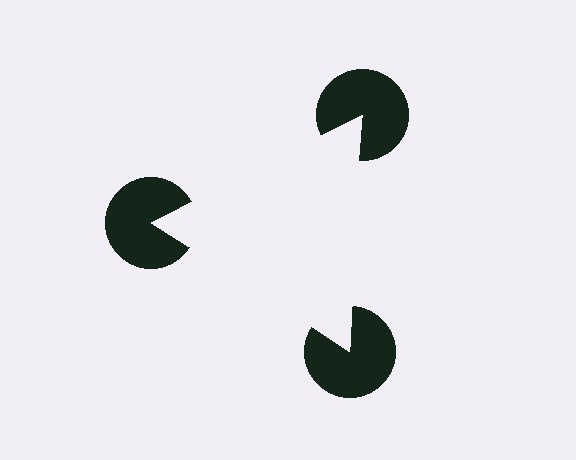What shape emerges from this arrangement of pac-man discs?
An illusory triangle — its edges are inferred from the aligned wedge cuts in the pac-man discs, not physically drawn.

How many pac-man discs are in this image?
There are 3 — one at each vertex of the illusory triangle.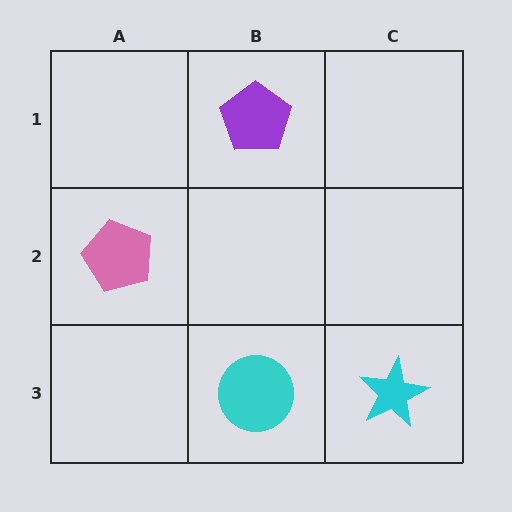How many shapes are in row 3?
2 shapes.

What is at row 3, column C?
A cyan star.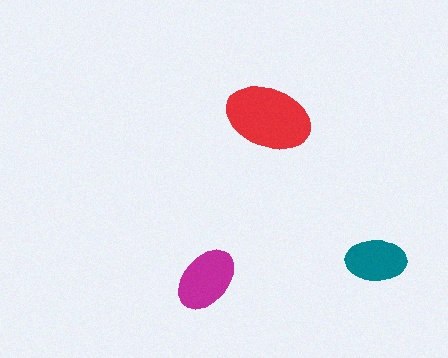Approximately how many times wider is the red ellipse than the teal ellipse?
About 1.5 times wider.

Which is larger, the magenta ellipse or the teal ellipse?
The magenta one.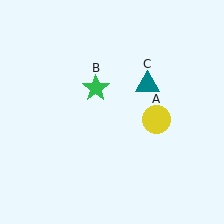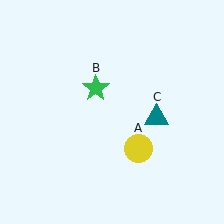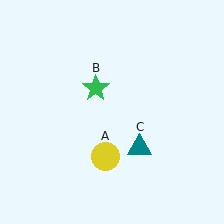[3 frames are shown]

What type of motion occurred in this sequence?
The yellow circle (object A), teal triangle (object C) rotated clockwise around the center of the scene.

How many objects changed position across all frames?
2 objects changed position: yellow circle (object A), teal triangle (object C).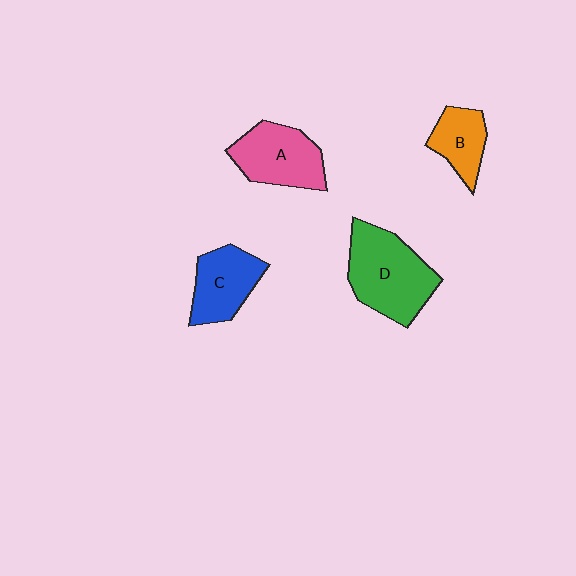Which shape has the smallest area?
Shape B (orange).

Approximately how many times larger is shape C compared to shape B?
Approximately 1.3 times.